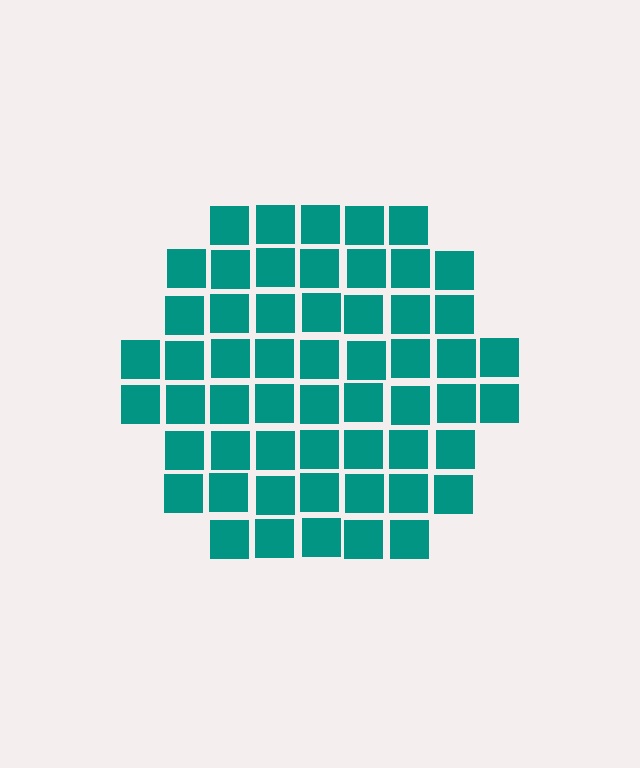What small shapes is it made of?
It is made of small squares.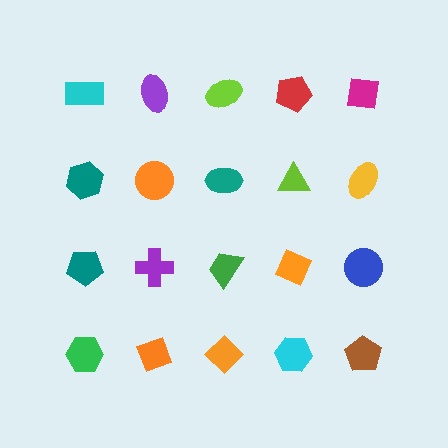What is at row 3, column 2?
A purple cross.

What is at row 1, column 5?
A magenta square.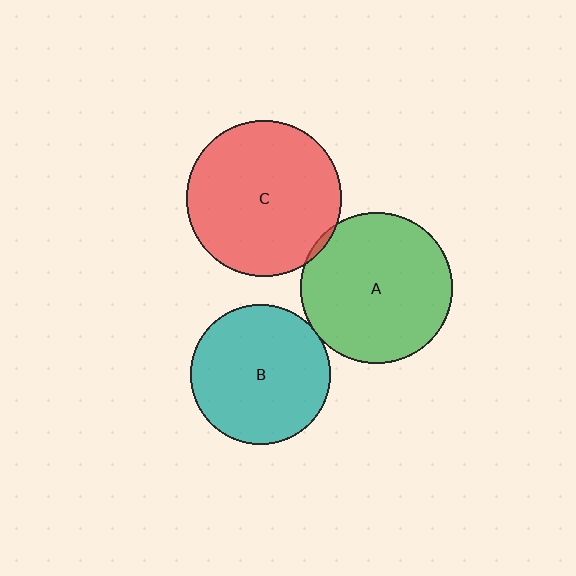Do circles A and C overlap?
Yes.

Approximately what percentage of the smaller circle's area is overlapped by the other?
Approximately 5%.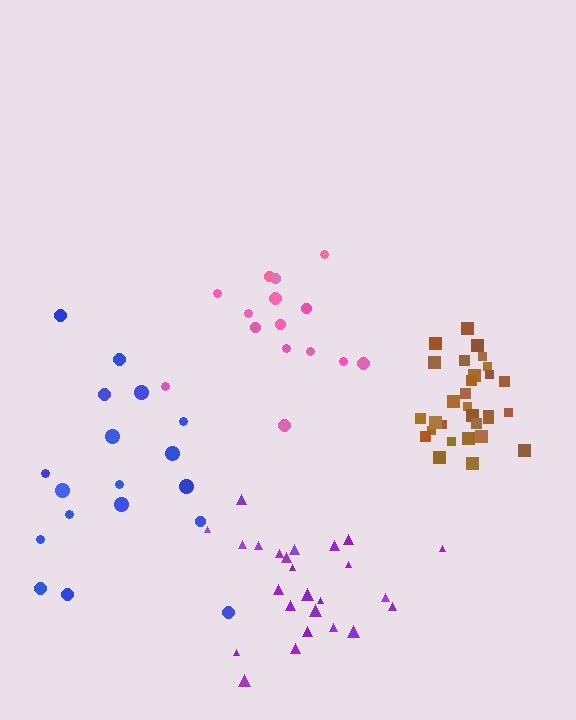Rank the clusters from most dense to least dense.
brown, pink, purple, blue.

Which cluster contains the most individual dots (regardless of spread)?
Brown (30).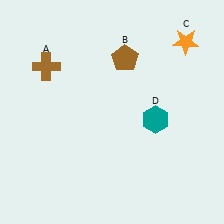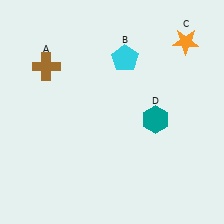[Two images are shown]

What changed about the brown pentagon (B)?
In Image 1, B is brown. In Image 2, it changed to cyan.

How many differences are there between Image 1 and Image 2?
There is 1 difference between the two images.